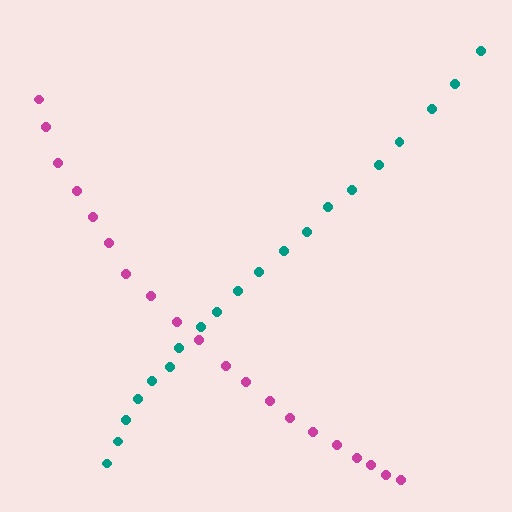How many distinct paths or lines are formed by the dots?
There are 2 distinct paths.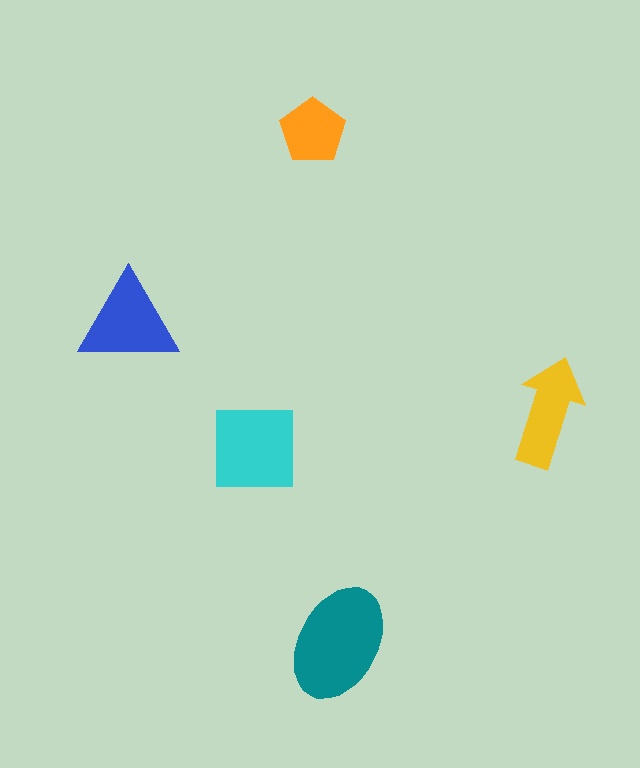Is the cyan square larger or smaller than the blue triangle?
Larger.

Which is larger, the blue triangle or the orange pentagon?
The blue triangle.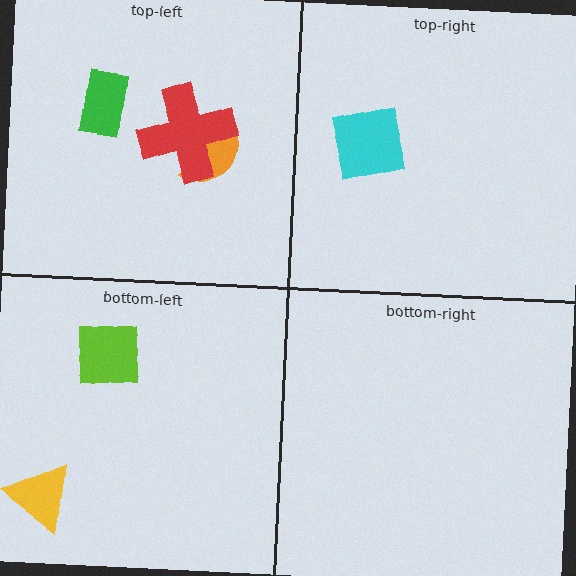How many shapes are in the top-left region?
3.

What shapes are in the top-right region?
The cyan square.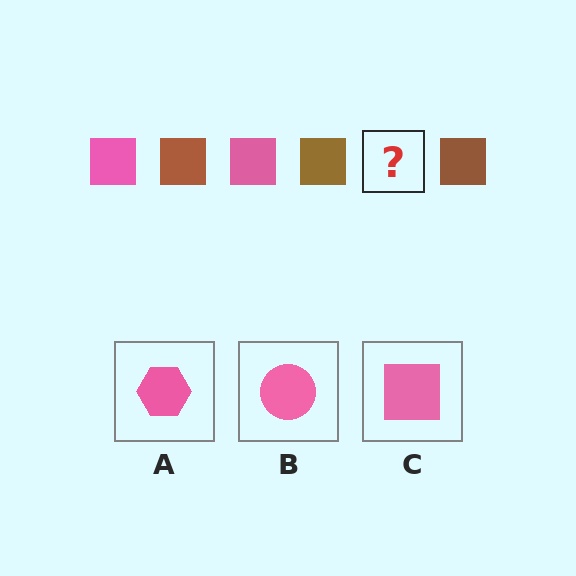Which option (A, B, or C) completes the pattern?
C.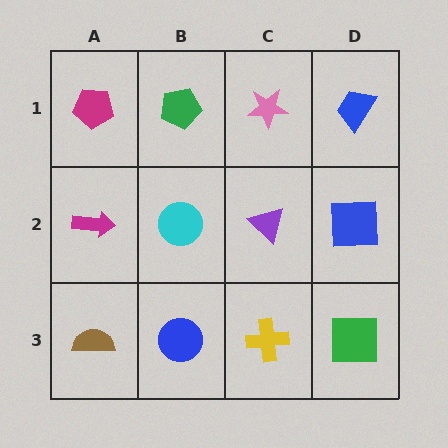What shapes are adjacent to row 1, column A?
A magenta arrow (row 2, column A), a green pentagon (row 1, column B).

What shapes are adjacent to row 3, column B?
A cyan circle (row 2, column B), a brown semicircle (row 3, column A), a yellow cross (row 3, column C).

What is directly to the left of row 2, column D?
A purple triangle.